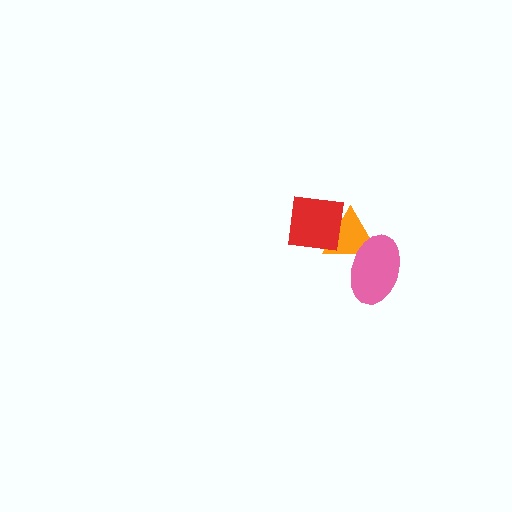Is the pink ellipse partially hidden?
No, no other shape covers it.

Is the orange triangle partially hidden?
Yes, it is partially covered by another shape.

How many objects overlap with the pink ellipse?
1 object overlaps with the pink ellipse.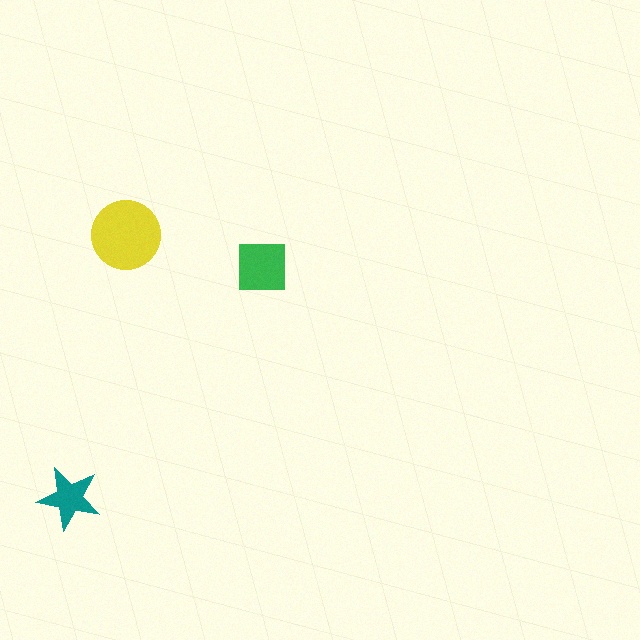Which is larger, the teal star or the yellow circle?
The yellow circle.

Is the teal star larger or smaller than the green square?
Smaller.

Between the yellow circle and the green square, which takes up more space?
The yellow circle.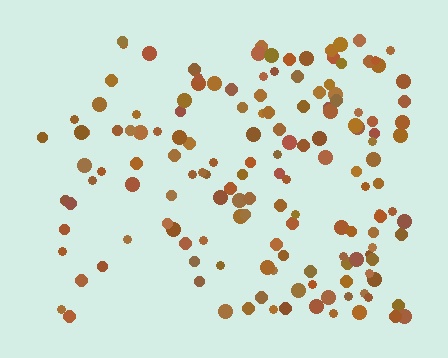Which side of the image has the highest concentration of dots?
The right.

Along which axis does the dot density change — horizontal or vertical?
Horizontal.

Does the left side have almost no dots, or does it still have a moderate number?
Still a moderate number, just noticeably fewer than the right.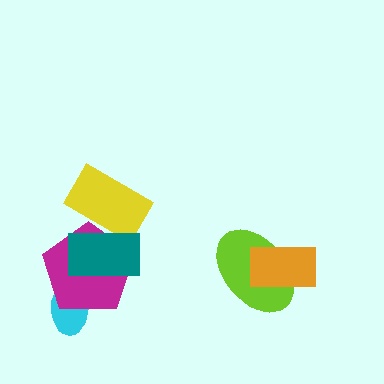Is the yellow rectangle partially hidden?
Yes, it is partially covered by another shape.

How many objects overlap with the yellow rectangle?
2 objects overlap with the yellow rectangle.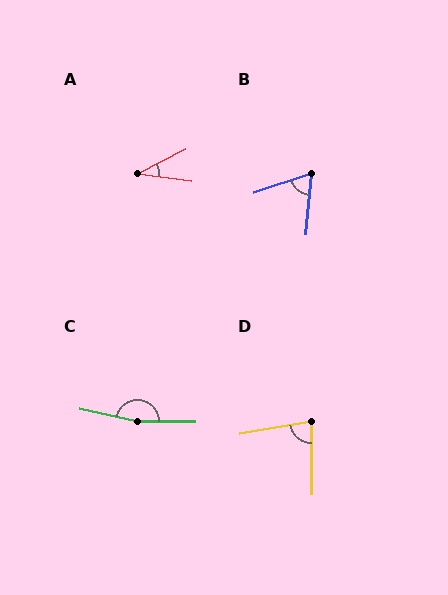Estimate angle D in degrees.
Approximately 81 degrees.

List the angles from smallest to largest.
A (34°), B (67°), D (81°), C (168°).